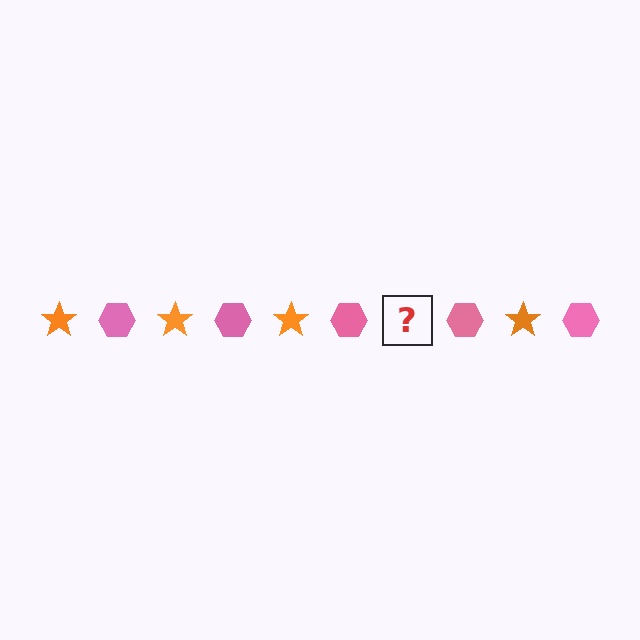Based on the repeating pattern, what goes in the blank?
The blank should be an orange star.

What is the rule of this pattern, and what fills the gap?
The rule is that the pattern alternates between orange star and pink hexagon. The gap should be filled with an orange star.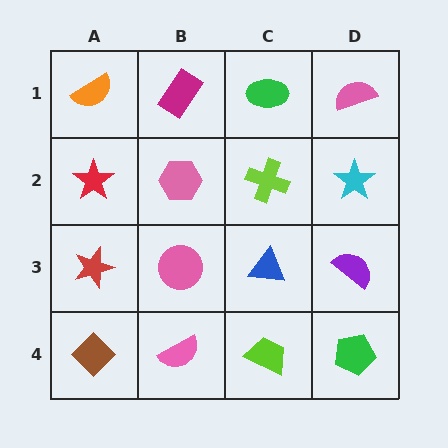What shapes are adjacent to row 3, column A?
A red star (row 2, column A), a brown diamond (row 4, column A), a pink circle (row 3, column B).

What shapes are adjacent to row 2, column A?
An orange semicircle (row 1, column A), a red star (row 3, column A), a pink hexagon (row 2, column B).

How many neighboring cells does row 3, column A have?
3.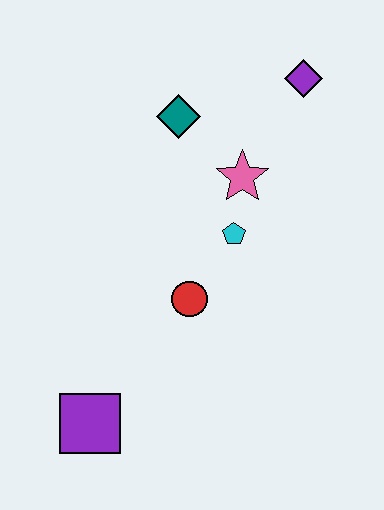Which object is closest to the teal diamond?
The pink star is closest to the teal diamond.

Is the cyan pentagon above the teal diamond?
No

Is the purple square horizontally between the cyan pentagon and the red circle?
No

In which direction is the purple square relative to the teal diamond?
The purple square is below the teal diamond.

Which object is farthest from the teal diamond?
The purple square is farthest from the teal diamond.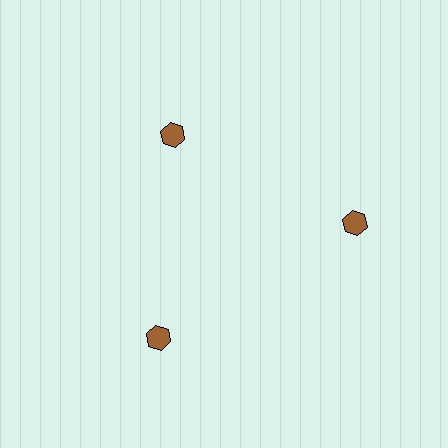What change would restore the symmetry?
The symmetry would be restored by moving it outward, back onto the ring so that all 3 hexagons sit at equal angles and equal distance from the center.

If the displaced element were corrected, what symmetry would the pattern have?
It would have 3-fold rotational symmetry — the pattern would map onto itself every 120 degrees.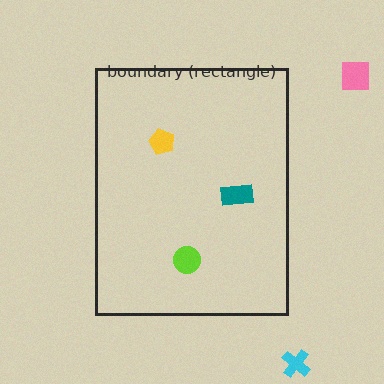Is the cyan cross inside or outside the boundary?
Outside.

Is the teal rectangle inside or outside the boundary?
Inside.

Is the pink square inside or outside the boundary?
Outside.